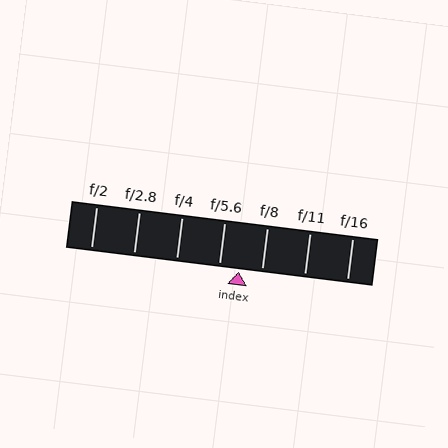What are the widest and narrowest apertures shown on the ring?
The widest aperture shown is f/2 and the narrowest is f/16.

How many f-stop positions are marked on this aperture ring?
There are 7 f-stop positions marked.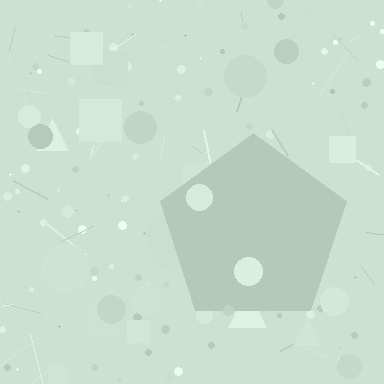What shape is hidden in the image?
A pentagon is hidden in the image.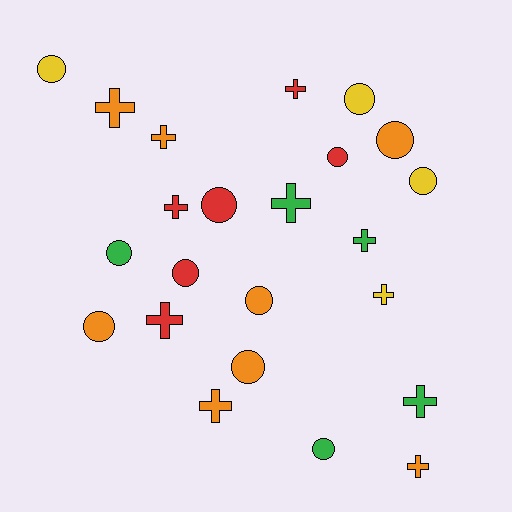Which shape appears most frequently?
Circle, with 12 objects.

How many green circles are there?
There are 2 green circles.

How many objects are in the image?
There are 23 objects.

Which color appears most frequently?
Orange, with 8 objects.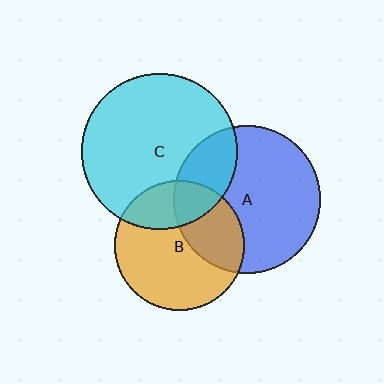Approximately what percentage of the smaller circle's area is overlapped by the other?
Approximately 35%.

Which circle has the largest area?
Circle C (cyan).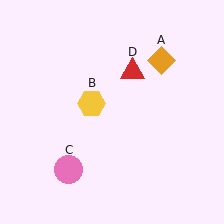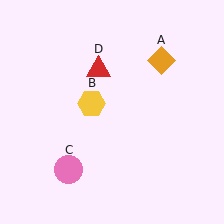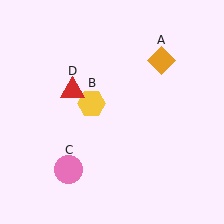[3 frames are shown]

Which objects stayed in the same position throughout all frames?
Orange diamond (object A) and yellow hexagon (object B) and pink circle (object C) remained stationary.